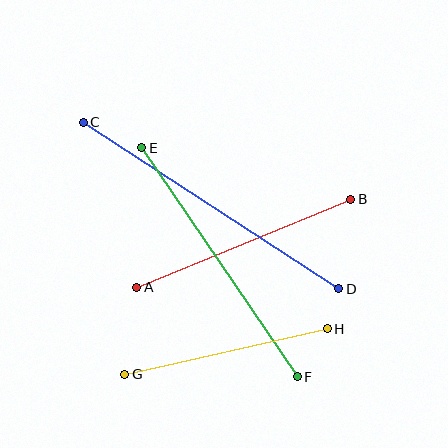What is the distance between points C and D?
The distance is approximately 305 pixels.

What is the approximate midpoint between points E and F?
The midpoint is at approximately (220, 262) pixels.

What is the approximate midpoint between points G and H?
The midpoint is at approximately (226, 352) pixels.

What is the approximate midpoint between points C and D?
The midpoint is at approximately (211, 206) pixels.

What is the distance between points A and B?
The distance is approximately 231 pixels.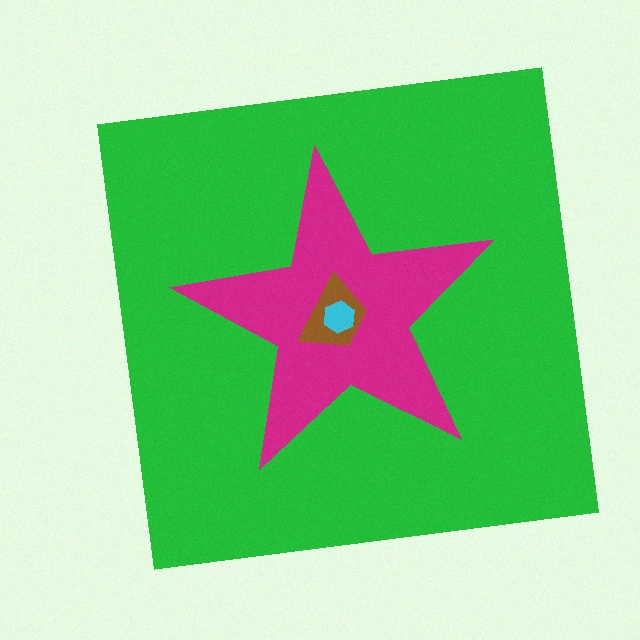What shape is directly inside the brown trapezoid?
The cyan hexagon.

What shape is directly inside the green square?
The magenta star.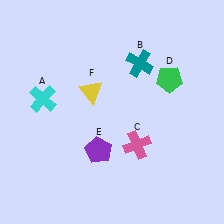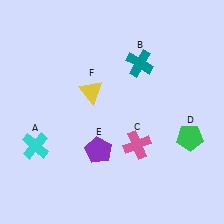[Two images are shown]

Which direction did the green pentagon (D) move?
The green pentagon (D) moved down.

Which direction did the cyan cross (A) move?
The cyan cross (A) moved down.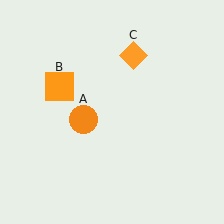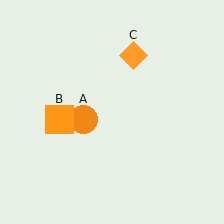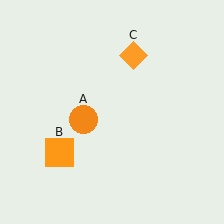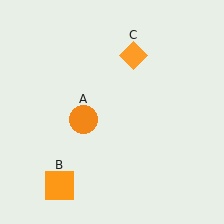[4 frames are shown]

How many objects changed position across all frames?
1 object changed position: orange square (object B).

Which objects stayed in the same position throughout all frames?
Orange circle (object A) and orange diamond (object C) remained stationary.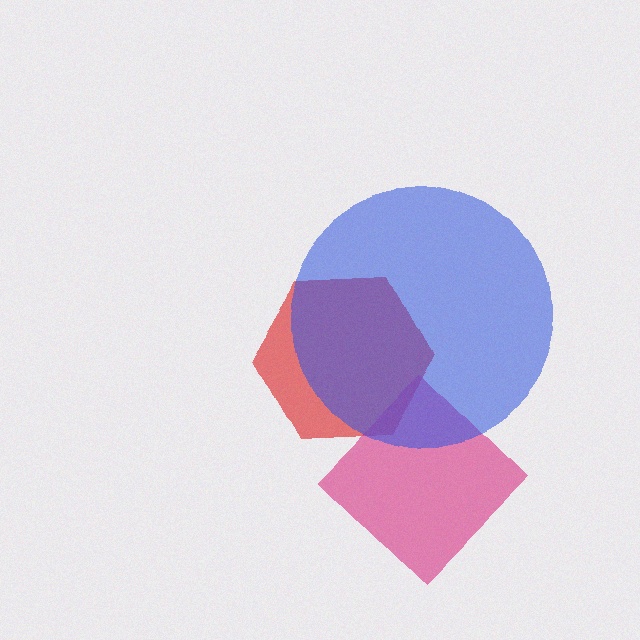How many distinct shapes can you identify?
There are 3 distinct shapes: a red hexagon, a magenta diamond, a blue circle.